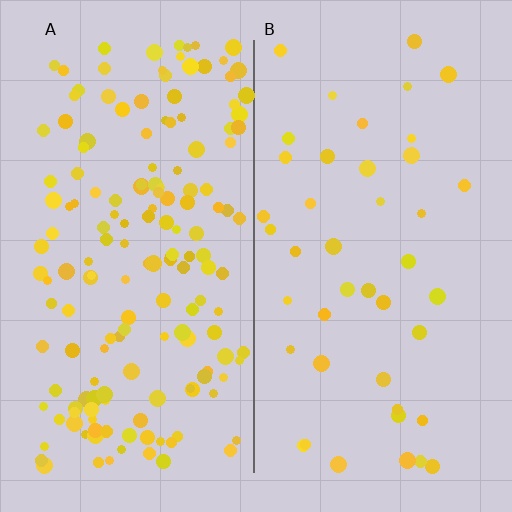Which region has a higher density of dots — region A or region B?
A (the left).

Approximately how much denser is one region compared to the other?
Approximately 3.9× — region A over region B.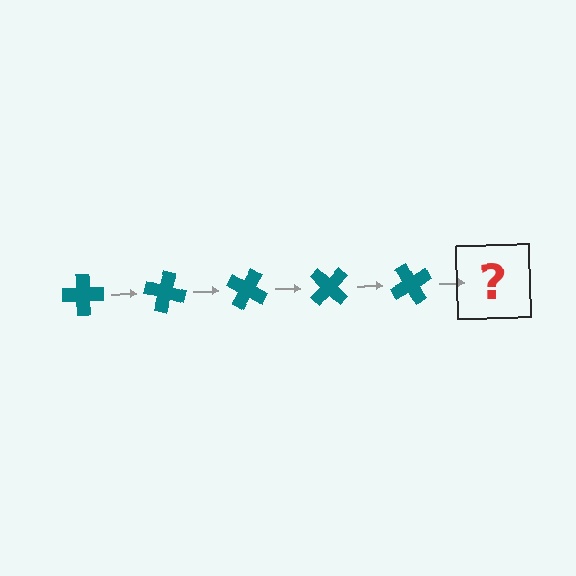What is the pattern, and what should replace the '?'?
The pattern is that the cross rotates 15 degrees each step. The '?' should be a teal cross rotated 75 degrees.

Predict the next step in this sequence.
The next step is a teal cross rotated 75 degrees.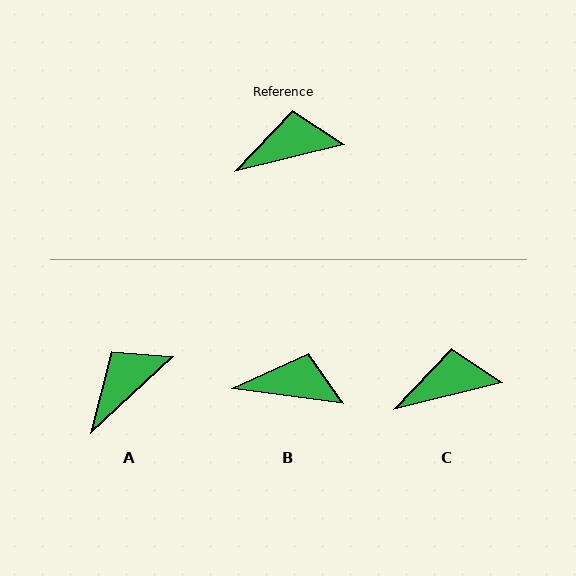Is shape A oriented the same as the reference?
No, it is off by about 29 degrees.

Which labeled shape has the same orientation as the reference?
C.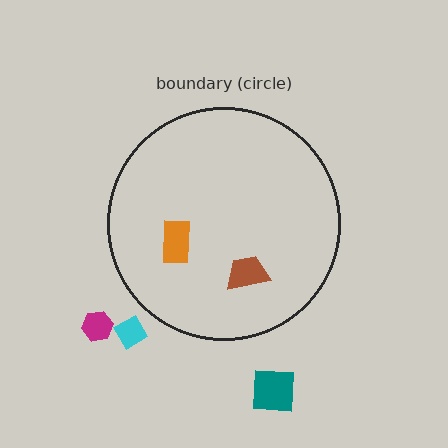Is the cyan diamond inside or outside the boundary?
Outside.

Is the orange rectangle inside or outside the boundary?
Inside.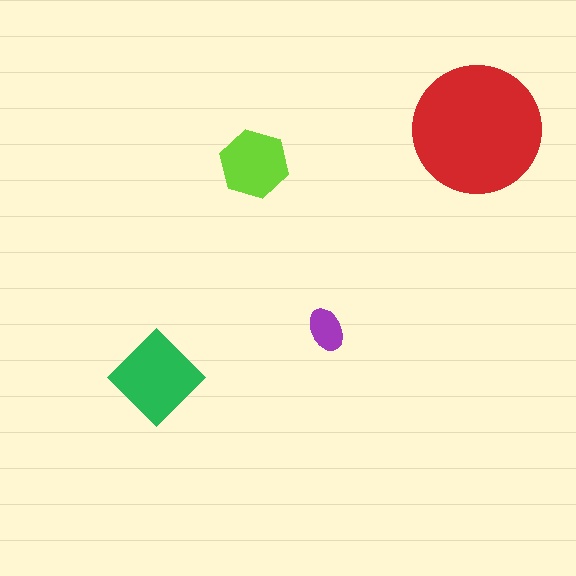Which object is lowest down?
The green diamond is bottommost.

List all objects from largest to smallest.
The red circle, the green diamond, the lime hexagon, the purple ellipse.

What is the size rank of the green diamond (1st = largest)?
2nd.